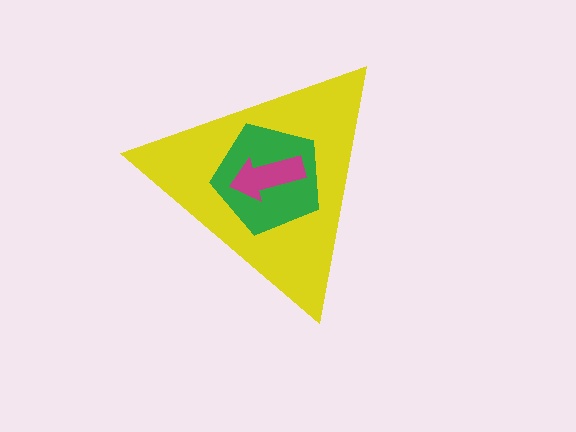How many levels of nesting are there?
3.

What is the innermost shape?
The magenta arrow.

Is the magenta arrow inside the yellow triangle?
Yes.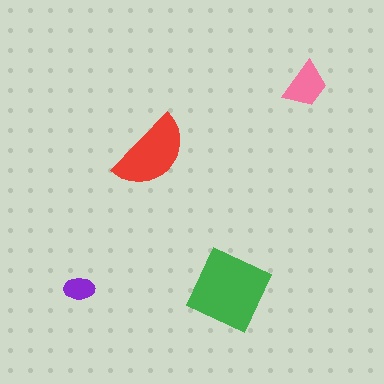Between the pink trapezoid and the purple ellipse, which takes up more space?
The pink trapezoid.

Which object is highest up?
The pink trapezoid is topmost.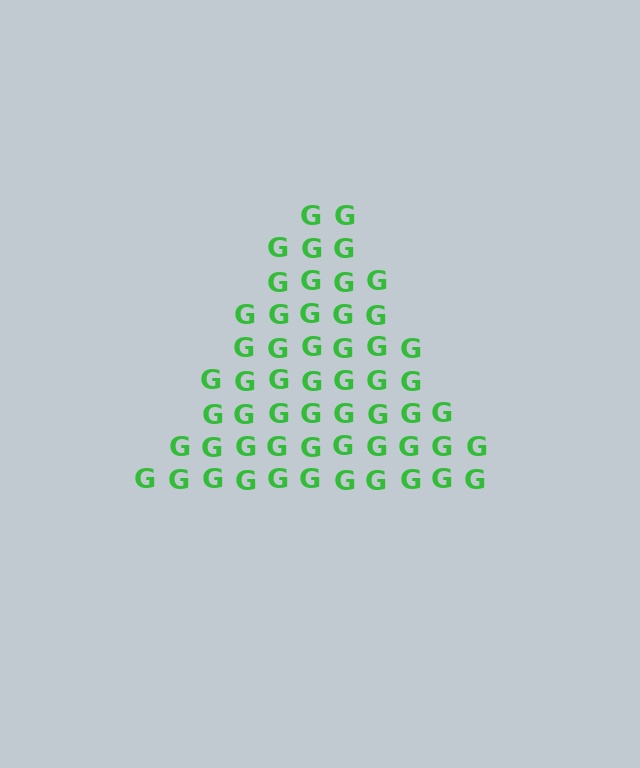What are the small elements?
The small elements are letter G's.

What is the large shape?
The large shape is a triangle.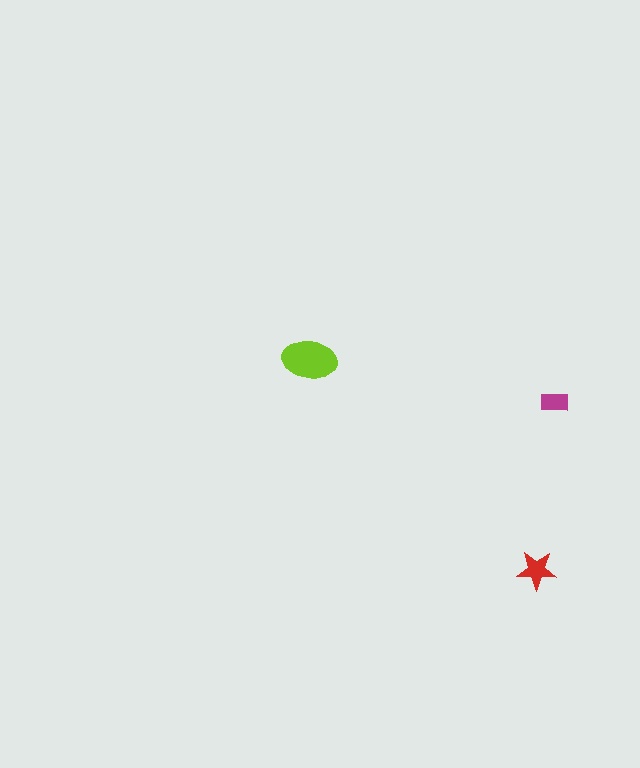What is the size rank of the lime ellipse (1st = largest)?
1st.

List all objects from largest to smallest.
The lime ellipse, the red star, the magenta rectangle.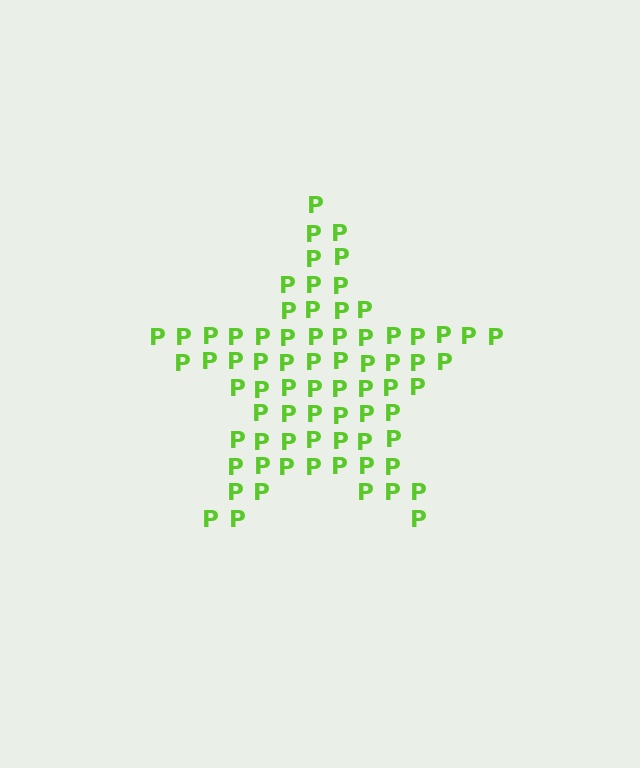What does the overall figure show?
The overall figure shows a star.